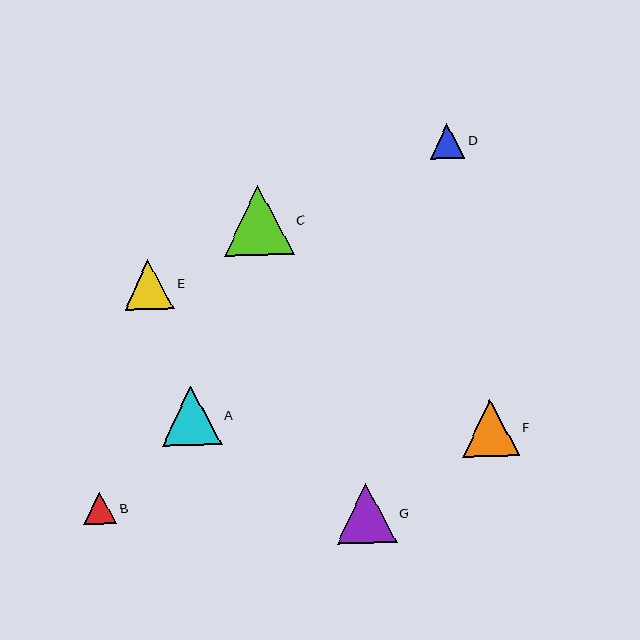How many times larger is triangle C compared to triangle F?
Triangle C is approximately 1.2 times the size of triangle F.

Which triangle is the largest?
Triangle C is the largest with a size of approximately 70 pixels.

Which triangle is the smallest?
Triangle B is the smallest with a size of approximately 33 pixels.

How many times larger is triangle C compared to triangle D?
Triangle C is approximately 2.0 times the size of triangle D.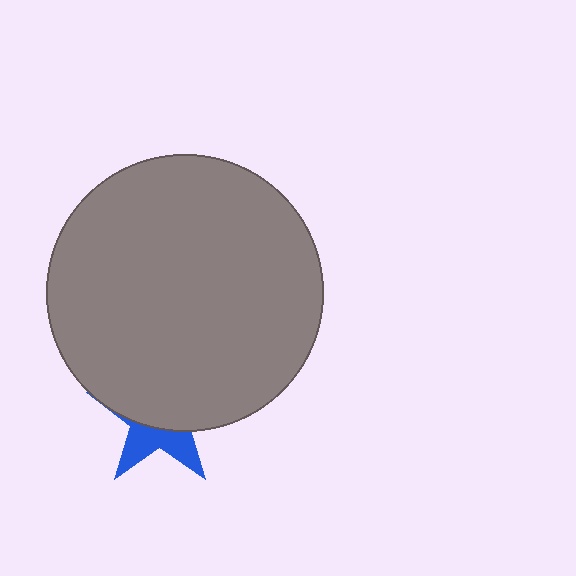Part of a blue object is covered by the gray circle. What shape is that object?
It is a star.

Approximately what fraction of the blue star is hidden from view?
Roughly 65% of the blue star is hidden behind the gray circle.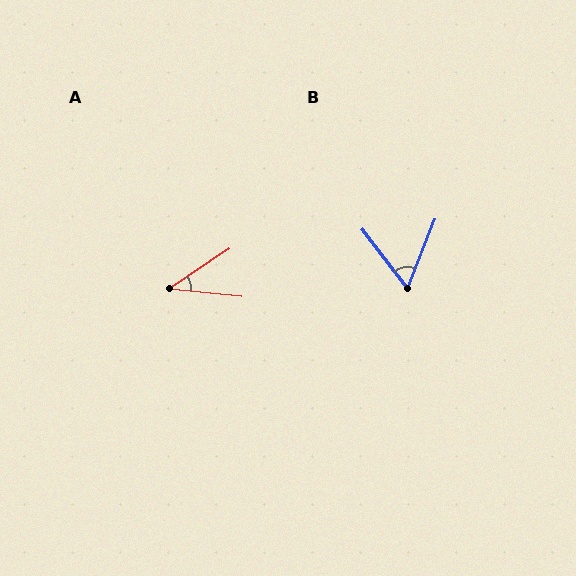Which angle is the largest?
B, at approximately 59 degrees.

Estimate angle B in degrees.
Approximately 59 degrees.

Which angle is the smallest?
A, at approximately 40 degrees.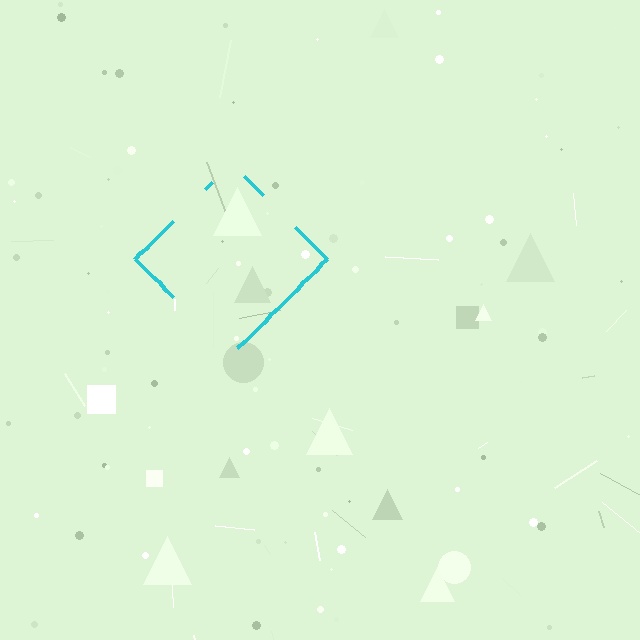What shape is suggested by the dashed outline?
The dashed outline suggests a diamond.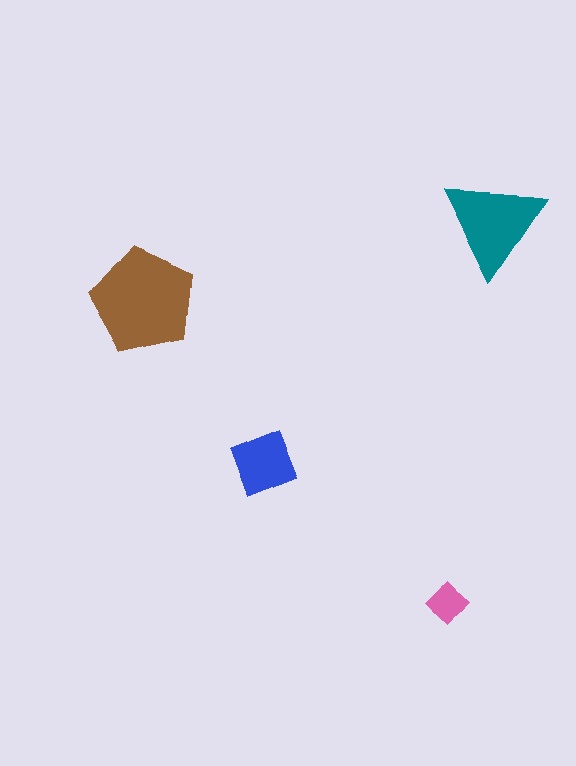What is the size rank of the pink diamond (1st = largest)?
4th.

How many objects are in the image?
There are 4 objects in the image.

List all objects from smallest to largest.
The pink diamond, the blue diamond, the teal triangle, the brown pentagon.